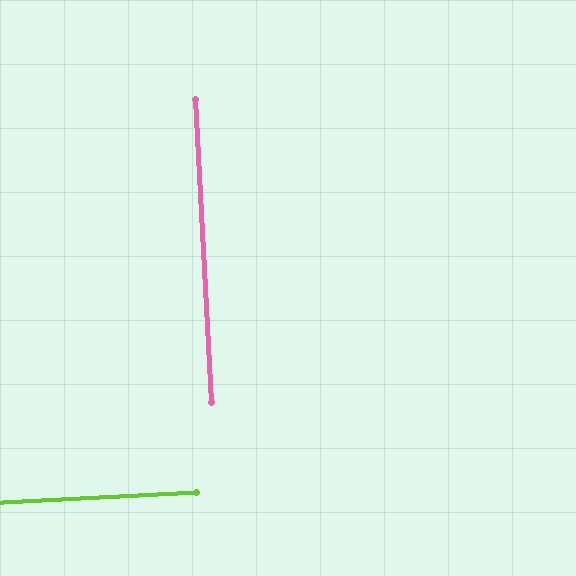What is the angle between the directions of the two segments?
Approximately 90 degrees.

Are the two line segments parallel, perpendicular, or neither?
Perpendicular — they meet at approximately 90°.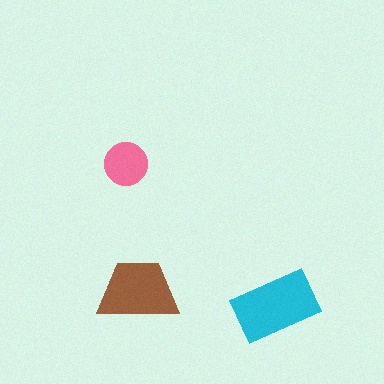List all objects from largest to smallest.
The cyan rectangle, the brown trapezoid, the pink circle.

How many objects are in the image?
There are 3 objects in the image.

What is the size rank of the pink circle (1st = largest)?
3rd.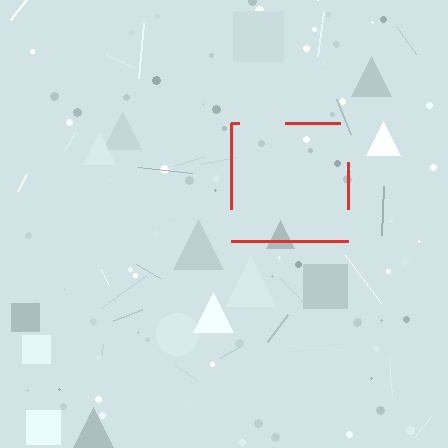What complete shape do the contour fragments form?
The contour fragments form a square.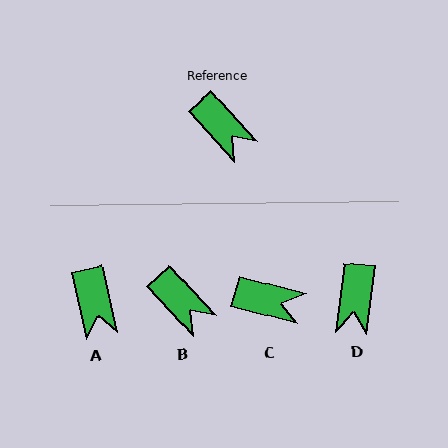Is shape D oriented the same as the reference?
No, it is off by about 49 degrees.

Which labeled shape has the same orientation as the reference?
B.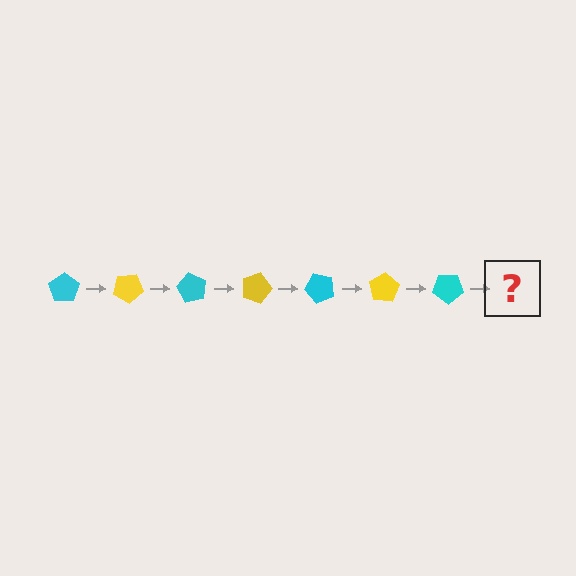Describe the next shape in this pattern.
It should be a yellow pentagon, rotated 210 degrees from the start.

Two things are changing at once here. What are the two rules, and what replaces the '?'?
The two rules are that it rotates 30 degrees each step and the color cycles through cyan and yellow. The '?' should be a yellow pentagon, rotated 210 degrees from the start.